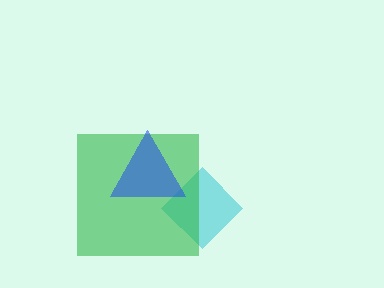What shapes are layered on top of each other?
The layered shapes are: a cyan diamond, a green square, a blue triangle.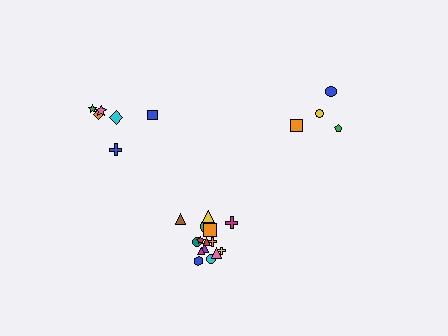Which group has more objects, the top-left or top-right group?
The top-left group.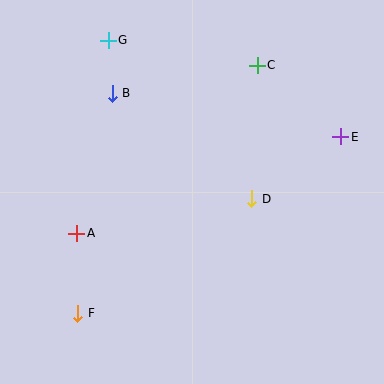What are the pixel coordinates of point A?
Point A is at (77, 233).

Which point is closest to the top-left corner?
Point G is closest to the top-left corner.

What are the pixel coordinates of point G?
Point G is at (108, 40).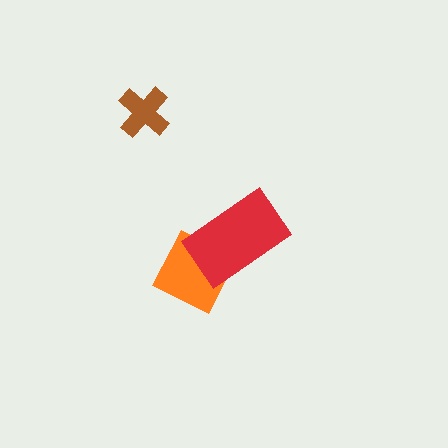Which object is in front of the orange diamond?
The red rectangle is in front of the orange diamond.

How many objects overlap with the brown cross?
0 objects overlap with the brown cross.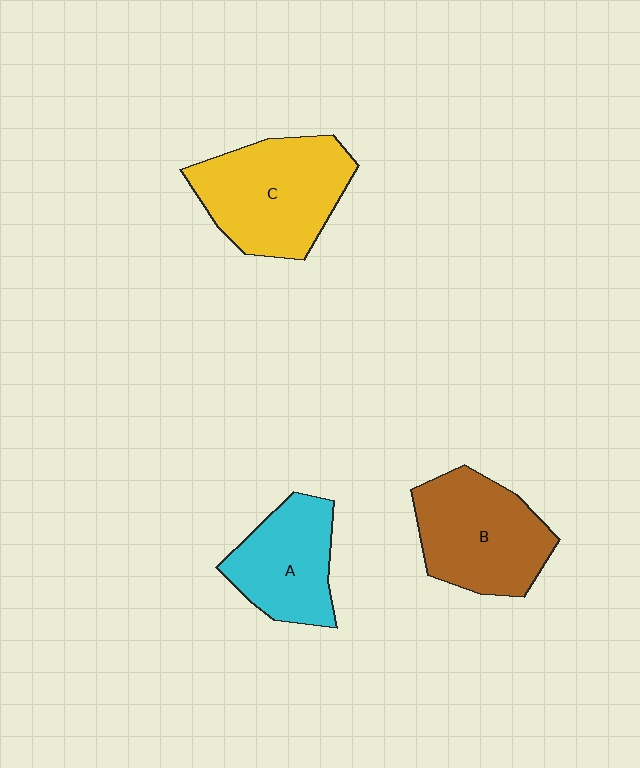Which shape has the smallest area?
Shape A (cyan).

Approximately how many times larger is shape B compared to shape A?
Approximately 1.2 times.